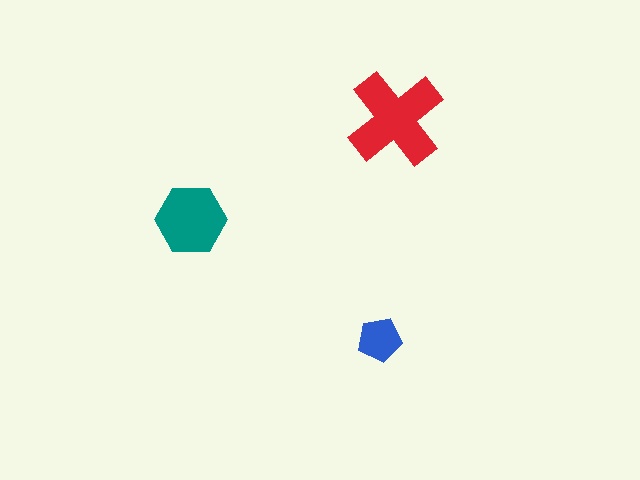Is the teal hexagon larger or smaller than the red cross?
Smaller.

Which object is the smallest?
The blue pentagon.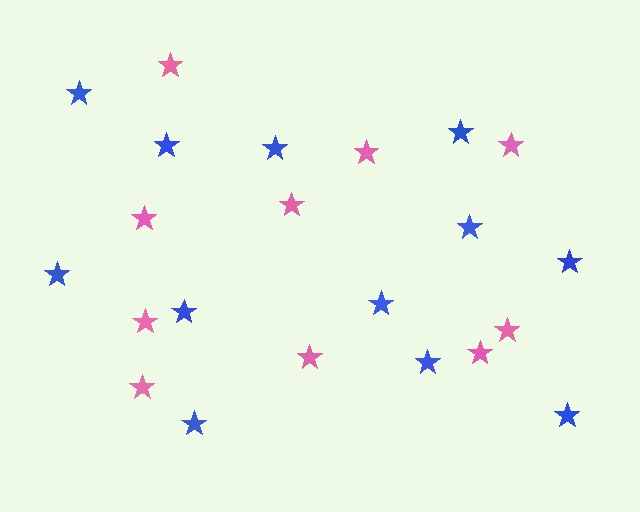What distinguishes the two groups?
There are 2 groups: one group of pink stars (10) and one group of blue stars (12).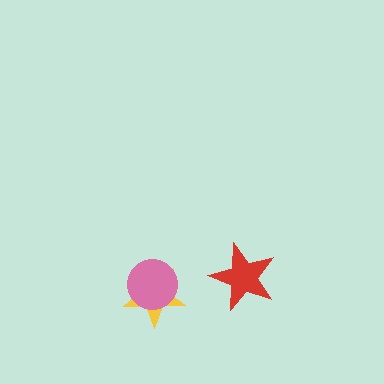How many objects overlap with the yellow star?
1 object overlaps with the yellow star.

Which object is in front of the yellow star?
The pink circle is in front of the yellow star.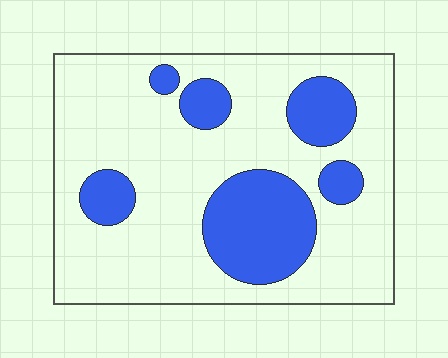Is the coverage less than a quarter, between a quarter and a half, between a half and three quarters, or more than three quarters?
Less than a quarter.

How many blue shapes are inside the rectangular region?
6.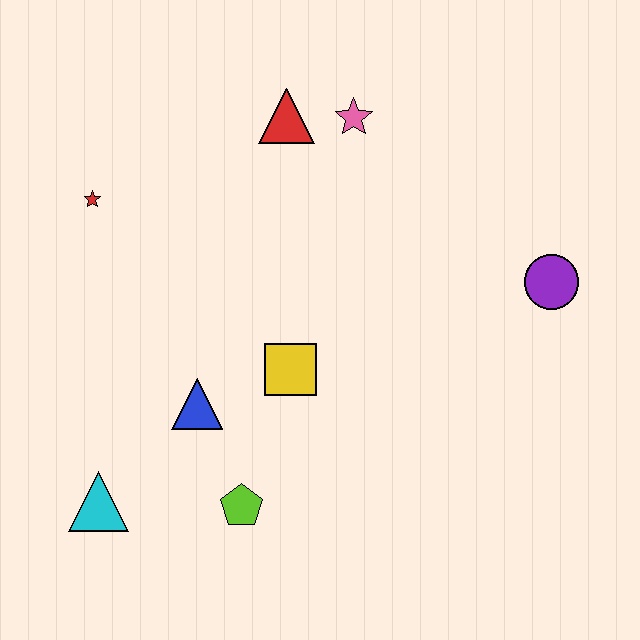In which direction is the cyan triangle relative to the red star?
The cyan triangle is below the red star.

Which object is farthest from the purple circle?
The cyan triangle is farthest from the purple circle.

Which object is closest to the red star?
The red triangle is closest to the red star.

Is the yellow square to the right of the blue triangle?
Yes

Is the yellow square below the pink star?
Yes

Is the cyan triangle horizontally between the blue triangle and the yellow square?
No